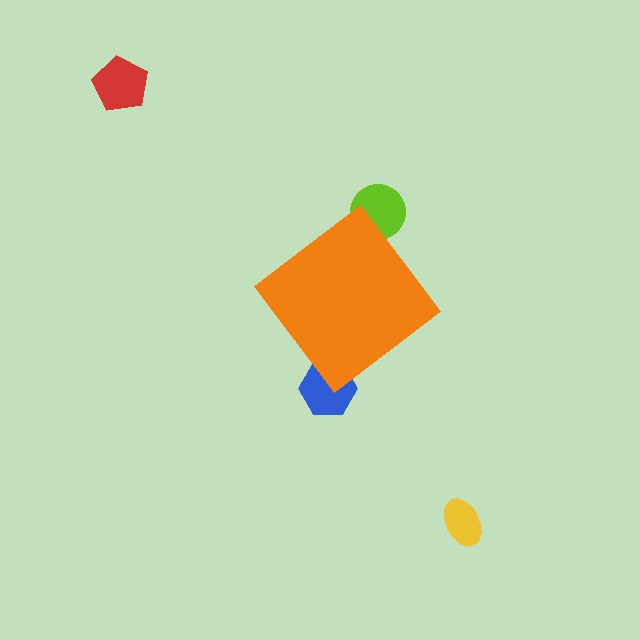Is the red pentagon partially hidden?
No, the red pentagon is fully visible.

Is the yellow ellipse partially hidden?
No, the yellow ellipse is fully visible.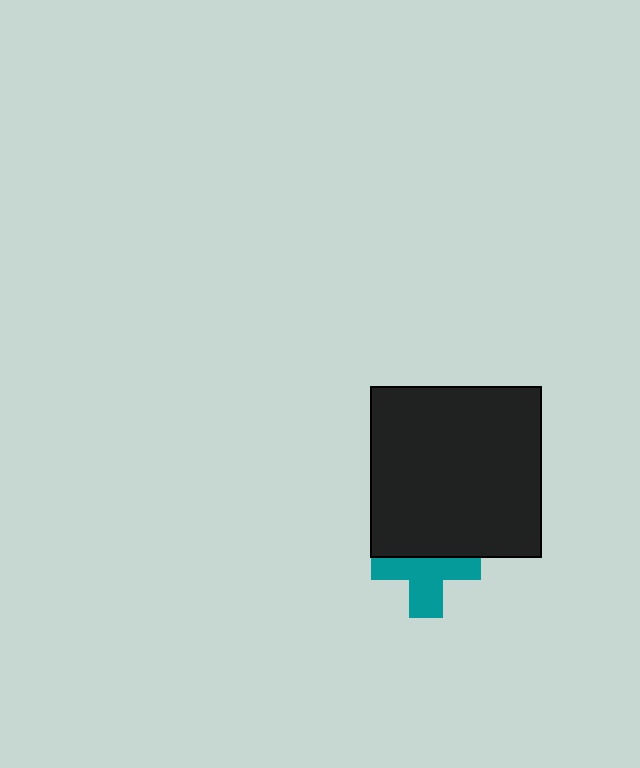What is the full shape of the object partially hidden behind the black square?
The partially hidden object is a teal cross.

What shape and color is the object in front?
The object in front is a black square.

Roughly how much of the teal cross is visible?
About half of it is visible (roughly 59%).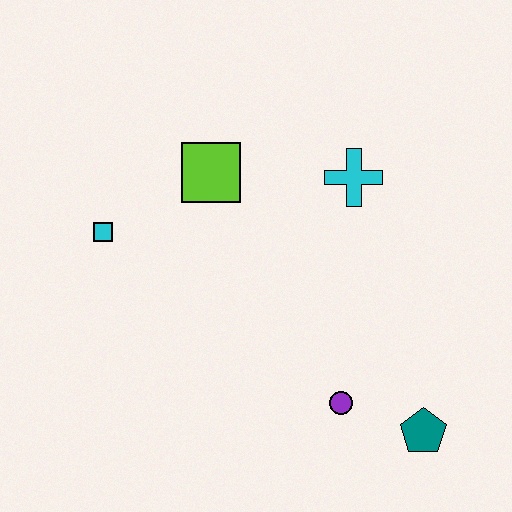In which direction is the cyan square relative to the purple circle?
The cyan square is to the left of the purple circle.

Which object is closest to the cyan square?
The lime square is closest to the cyan square.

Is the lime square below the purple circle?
No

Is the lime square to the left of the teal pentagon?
Yes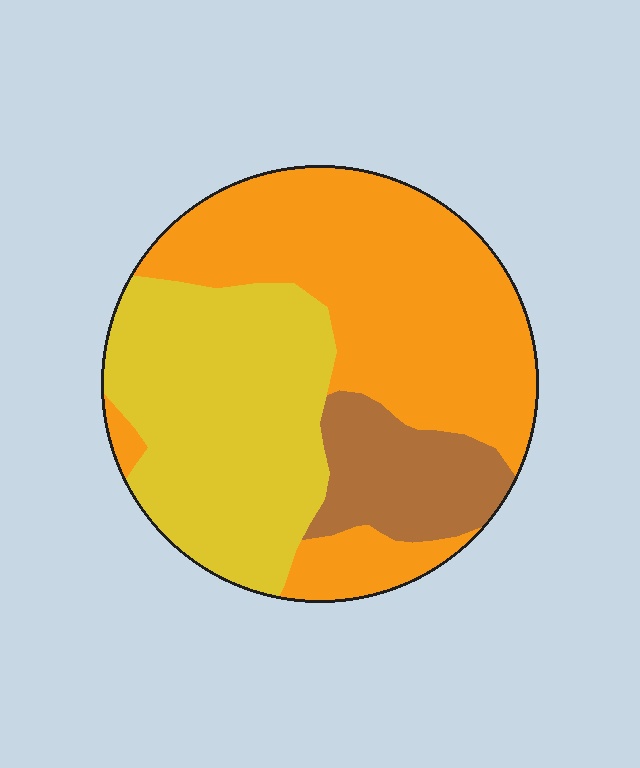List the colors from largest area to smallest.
From largest to smallest: orange, yellow, brown.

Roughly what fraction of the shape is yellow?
Yellow takes up about three eighths (3/8) of the shape.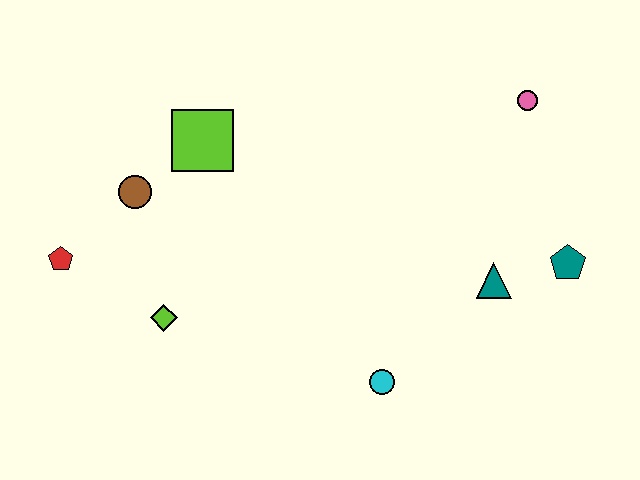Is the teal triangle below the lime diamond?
No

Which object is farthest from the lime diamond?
The pink circle is farthest from the lime diamond.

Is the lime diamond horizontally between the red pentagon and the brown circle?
No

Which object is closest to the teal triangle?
The teal pentagon is closest to the teal triangle.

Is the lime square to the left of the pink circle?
Yes